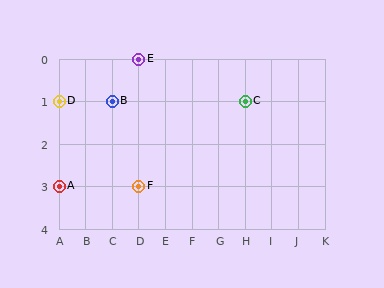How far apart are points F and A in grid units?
Points F and A are 3 columns apart.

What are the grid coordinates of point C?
Point C is at grid coordinates (H, 1).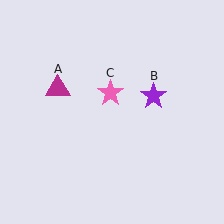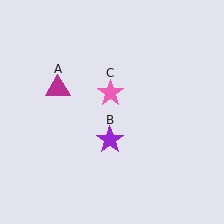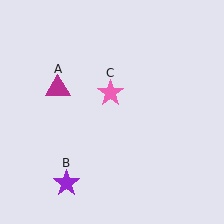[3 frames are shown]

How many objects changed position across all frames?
1 object changed position: purple star (object B).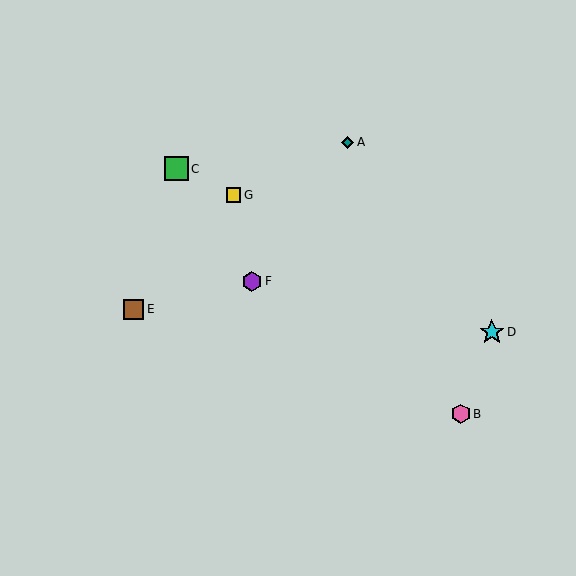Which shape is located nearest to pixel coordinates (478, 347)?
The cyan star (labeled D) at (492, 332) is nearest to that location.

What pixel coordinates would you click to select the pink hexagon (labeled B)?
Click at (461, 414) to select the pink hexagon B.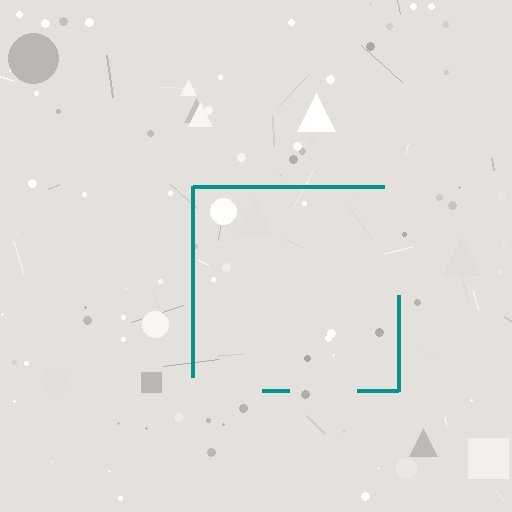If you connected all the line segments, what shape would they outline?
They would outline a square.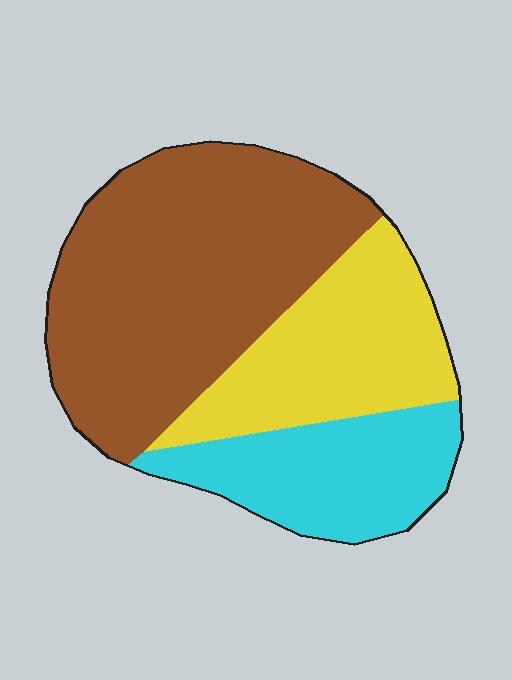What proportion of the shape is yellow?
Yellow covers around 25% of the shape.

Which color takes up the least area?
Cyan, at roughly 20%.